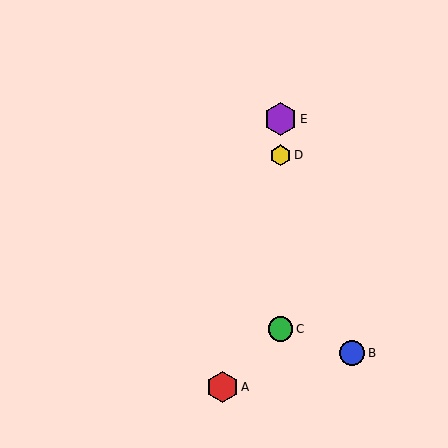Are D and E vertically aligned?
Yes, both are at x≈281.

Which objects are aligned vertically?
Objects C, D, E are aligned vertically.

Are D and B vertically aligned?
No, D is at x≈281 and B is at x≈352.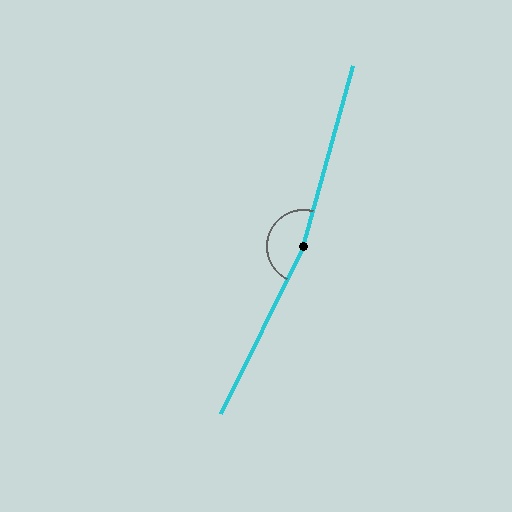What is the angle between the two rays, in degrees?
Approximately 169 degrees.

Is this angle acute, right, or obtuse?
It is obtuse.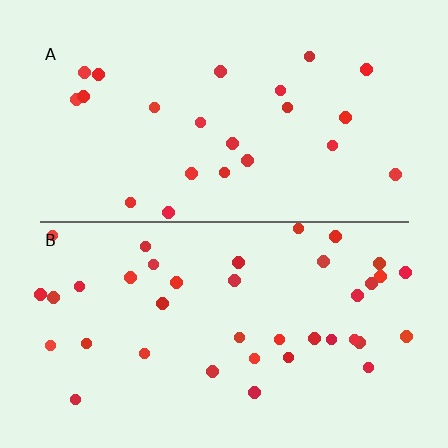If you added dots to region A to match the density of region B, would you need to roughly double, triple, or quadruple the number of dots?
Approximately double.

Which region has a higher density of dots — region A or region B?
B (the bottom).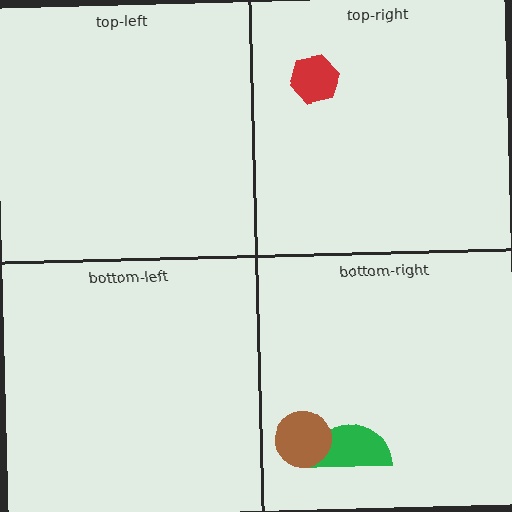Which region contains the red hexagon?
The top-right region.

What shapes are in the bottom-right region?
The green semicircle, the brown circle.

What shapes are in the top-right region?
The red hexagon.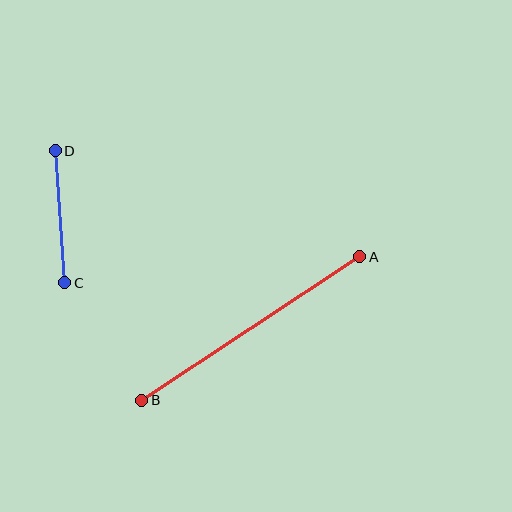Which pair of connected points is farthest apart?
Points A and B are farthest apart.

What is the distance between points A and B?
The distance is approximately 261 pixels.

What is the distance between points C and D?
The distance is approximately 132 pixels.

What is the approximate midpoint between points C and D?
The midpoint is at approximately (60, 217) pixels.